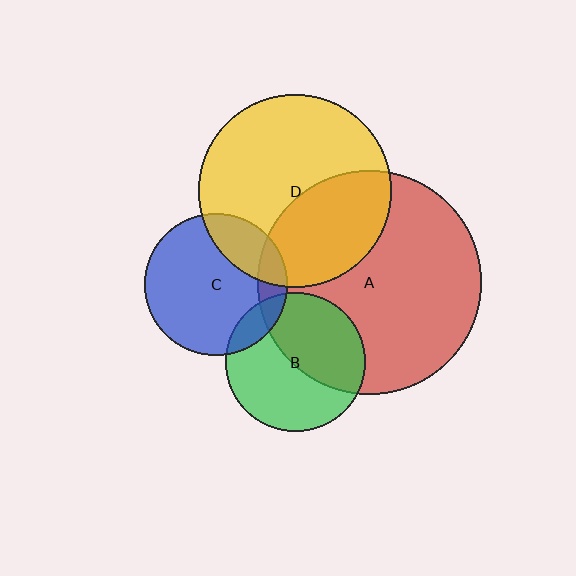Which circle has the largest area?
Circle A (red).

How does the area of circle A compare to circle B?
Approximately 2.6 times.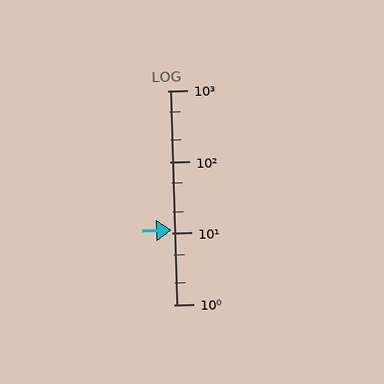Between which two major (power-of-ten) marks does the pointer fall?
The pointer is between 10 and 100.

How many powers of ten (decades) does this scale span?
The scale spans 3 decades, from 1 to 1000.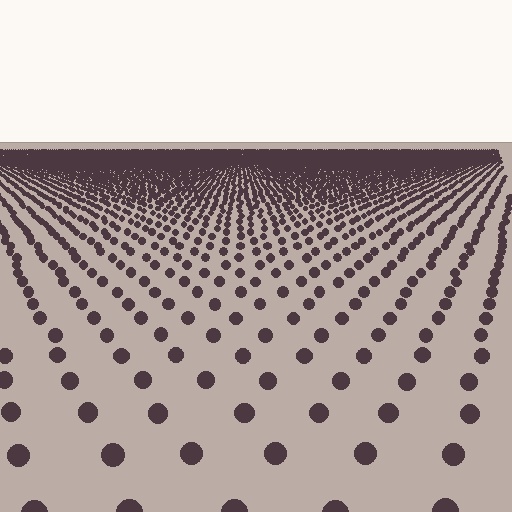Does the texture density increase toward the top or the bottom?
Density increases toward the top.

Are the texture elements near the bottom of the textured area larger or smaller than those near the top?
Larger. Near the bottom, elements are closer to the viewer and appear at a bigger on-screen size.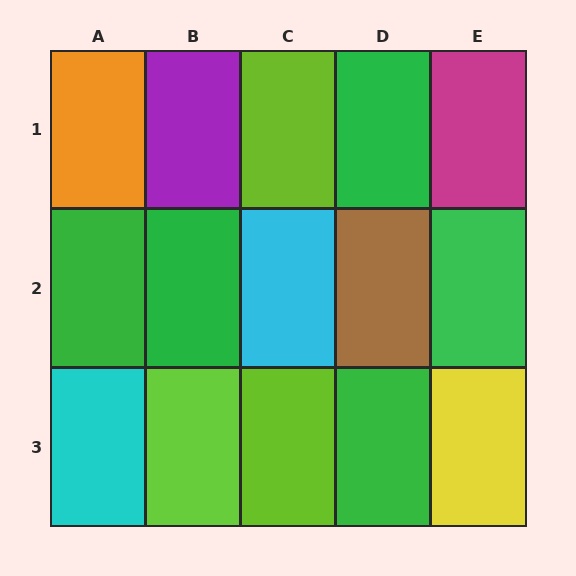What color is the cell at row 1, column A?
Orange.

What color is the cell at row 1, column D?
Green.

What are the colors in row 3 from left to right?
Cyan, lime, lime, green, yellow.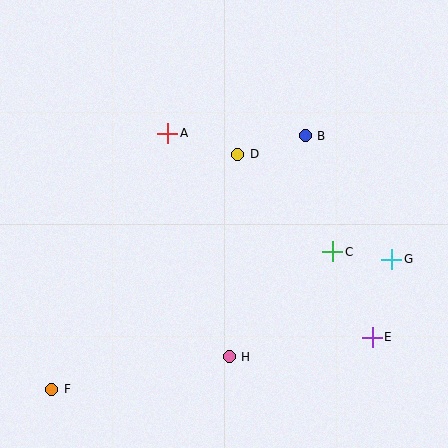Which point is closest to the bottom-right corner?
Point E is closest to the bottom-right corner.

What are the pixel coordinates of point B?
Point B is at (305, 136).